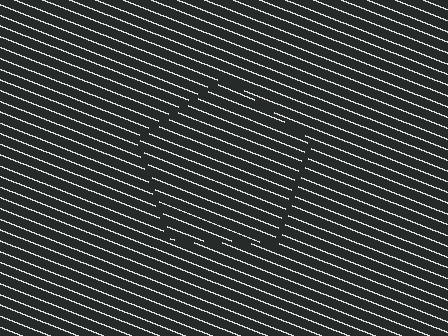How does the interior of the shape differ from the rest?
The interior of the shape contains the same grating, shifted by half a period — the contour is defined by the phase discontinuity where line-ends from the inner and outer gratings abut.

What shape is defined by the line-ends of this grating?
An illusory pentagon. The interior of the shape contains the same grating, shifted by half a period — the contour is defined by the phase discontinuity where line-ends from the inner and outer gratings abut.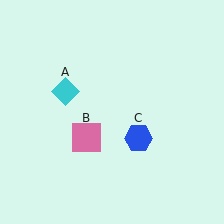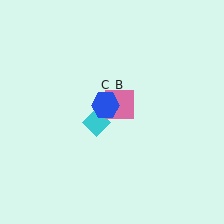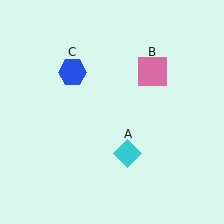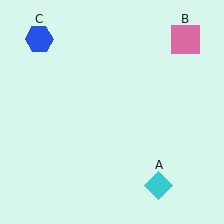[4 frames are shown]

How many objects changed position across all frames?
3 objects changed position: cyan diamond (object A), pink square (object B), blue hexagon (object C).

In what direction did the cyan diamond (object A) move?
The cyan diamond (object A) moved down and to the right.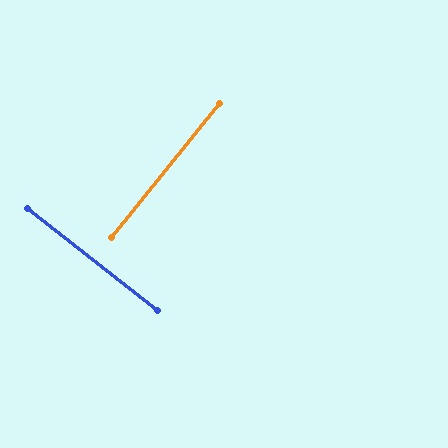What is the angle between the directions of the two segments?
Approximately 89 degrees.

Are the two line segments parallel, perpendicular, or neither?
Perpendicular — they meet at approximately 89°.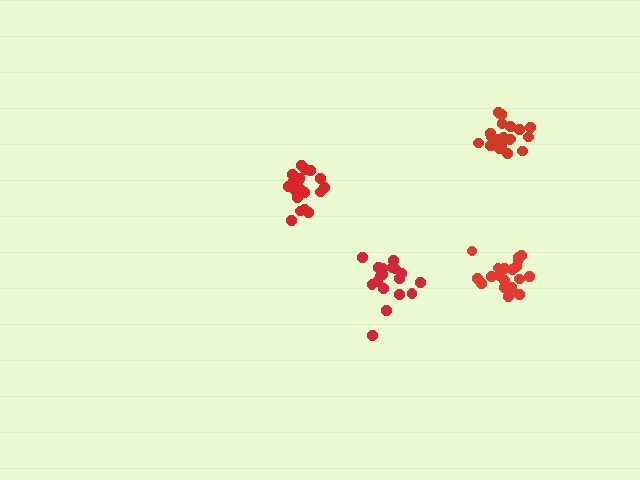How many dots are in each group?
Group 1: 20 dots, Group 2: 21 dots, Group 3: 18 dots, Group 4: 19 dots (78 total).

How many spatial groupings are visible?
There are 4 spatial groupings.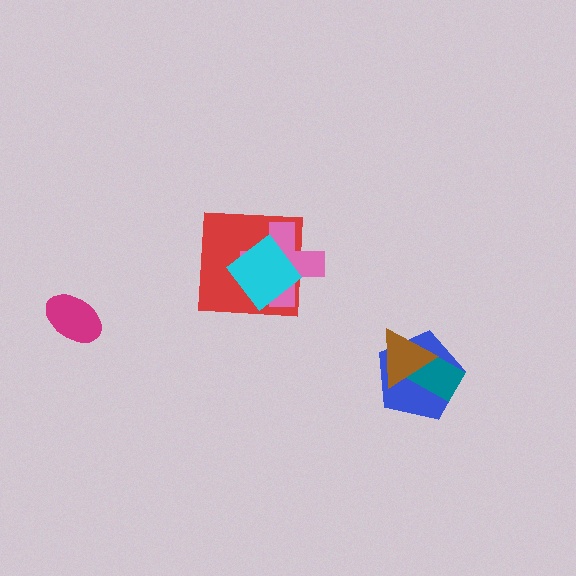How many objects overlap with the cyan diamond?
2 objects overlap with the cyan diamond.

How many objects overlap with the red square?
2 objects overlap with the red square.